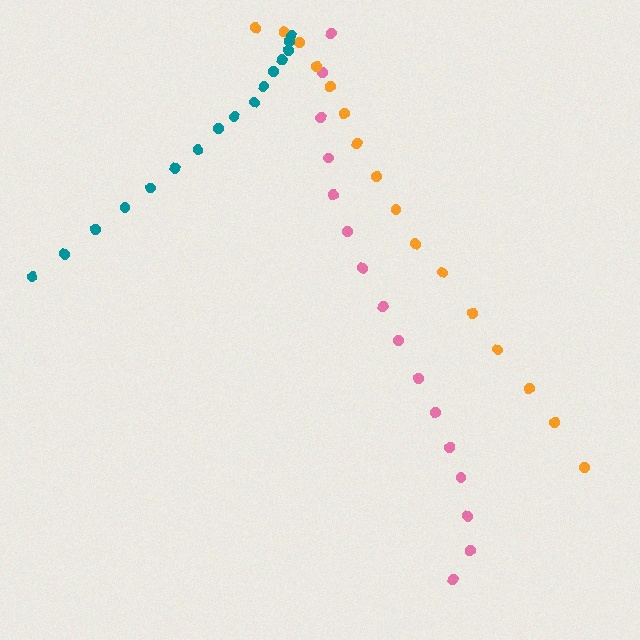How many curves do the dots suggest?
There are 3 distinct paths.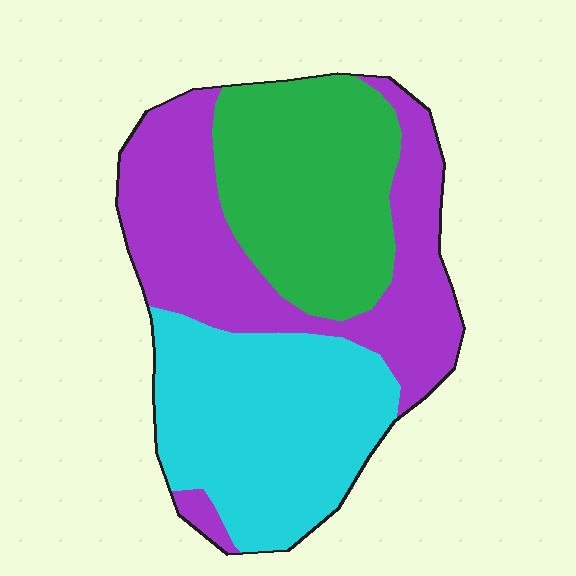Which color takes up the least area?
Green, at roughly 30%.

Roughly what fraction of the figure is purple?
Purple covers 37% of the figure.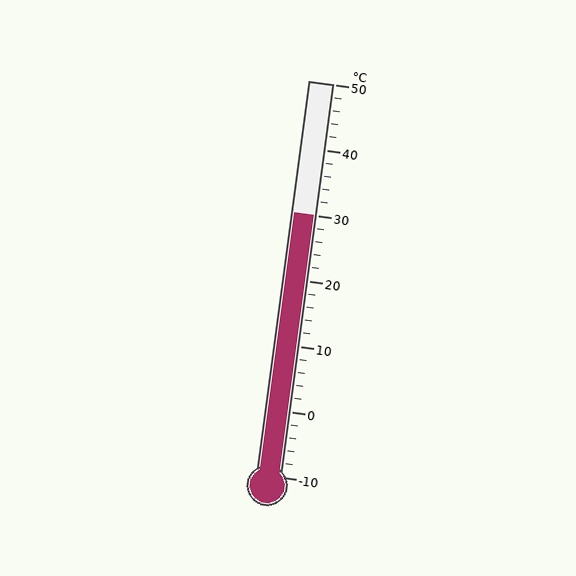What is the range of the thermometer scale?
The thermometer scale ranges from -10°C to 50°C.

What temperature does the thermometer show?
The thermometer shows approximately 30°C.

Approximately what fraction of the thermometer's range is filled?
The thermometer is filled to approximately 65% of its range.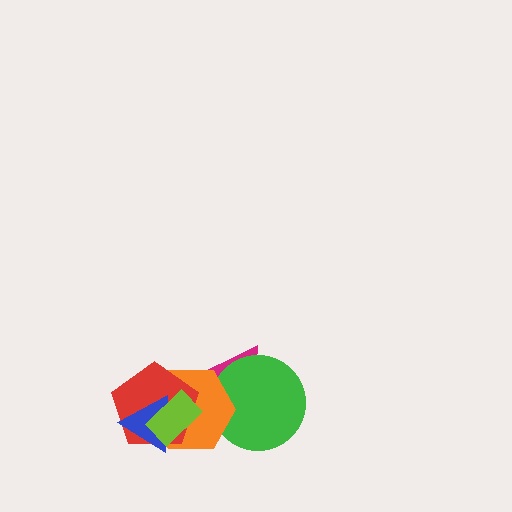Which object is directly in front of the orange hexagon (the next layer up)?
The red pentagon is directly in front of the orange hexagon.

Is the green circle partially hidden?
Yes, it is partially covered by another shape.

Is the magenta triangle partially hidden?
Yes, it is partially covered by another shape.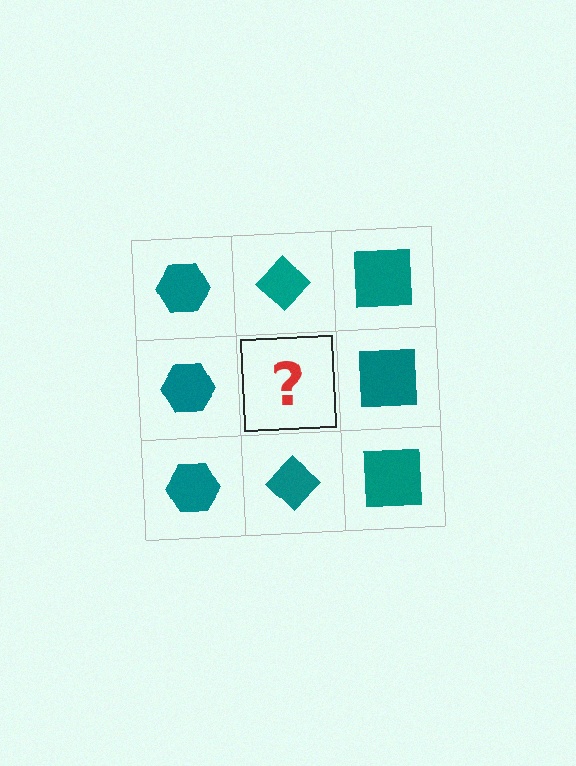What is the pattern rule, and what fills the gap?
The rule is that each column has a consistent shape. The gap should be filled with a teal diamond.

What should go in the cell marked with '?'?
The missing cell should contain a teal diamond.